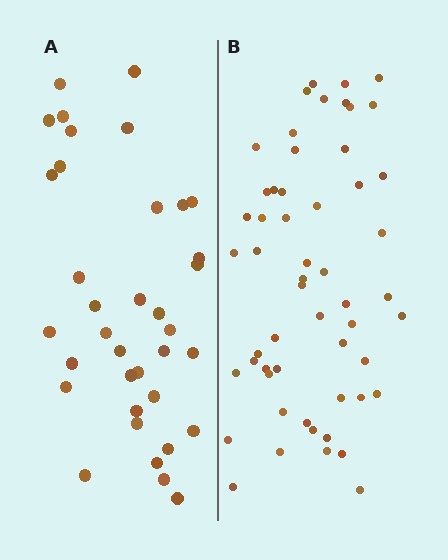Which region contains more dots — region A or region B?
Region B (the right region) has more dots.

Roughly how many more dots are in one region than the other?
Region B has approximately 20 more dots than region A.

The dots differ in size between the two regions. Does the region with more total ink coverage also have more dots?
No. Region A has more total ink coverage because its dots are larger, but region B actually contains more individual dots. Total area can be misleading — the number of items is what matters here.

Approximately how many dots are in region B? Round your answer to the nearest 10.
About 60 dots. (The exact count is 55, which rounds to 60.)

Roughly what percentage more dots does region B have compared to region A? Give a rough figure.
About 55% more.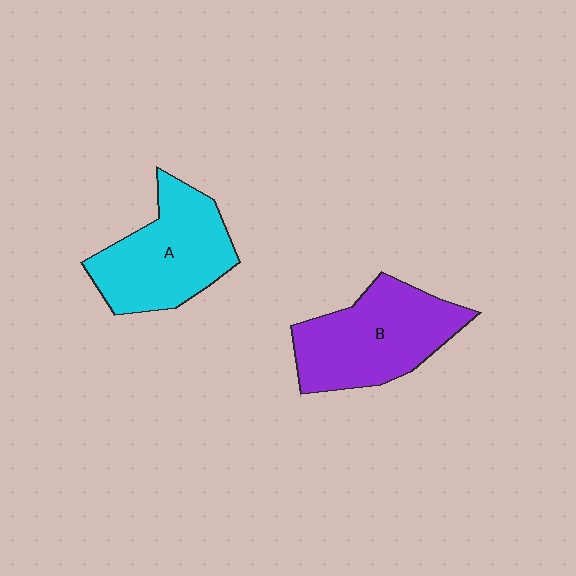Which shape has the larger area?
Shape B (purple).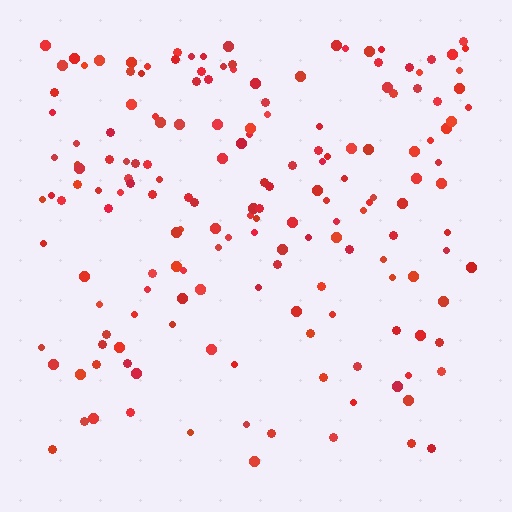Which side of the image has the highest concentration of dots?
The top.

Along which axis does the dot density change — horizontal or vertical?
Vertical.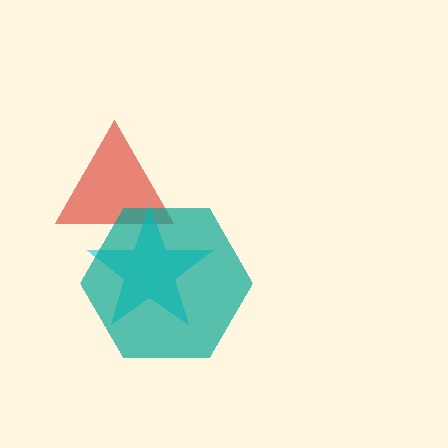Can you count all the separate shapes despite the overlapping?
Yes, there are 3 separate shapes.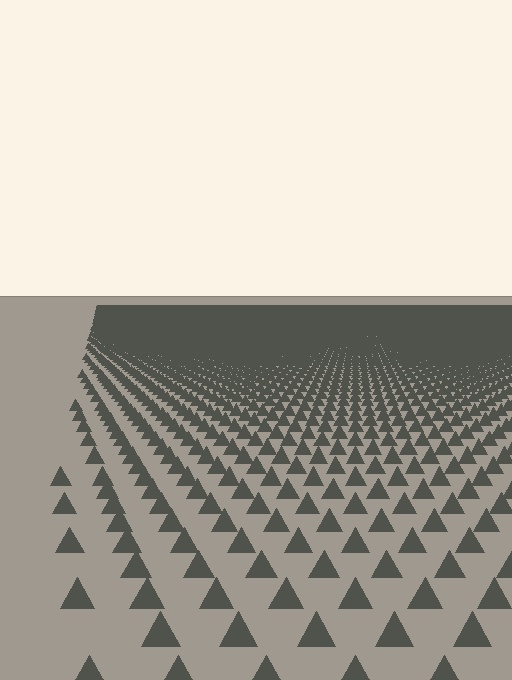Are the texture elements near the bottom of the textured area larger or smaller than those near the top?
Larger. Near the bottom, elements are closer to the viewer and appear at a bigger on-screen size.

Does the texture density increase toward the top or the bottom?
Density increases toward the top.